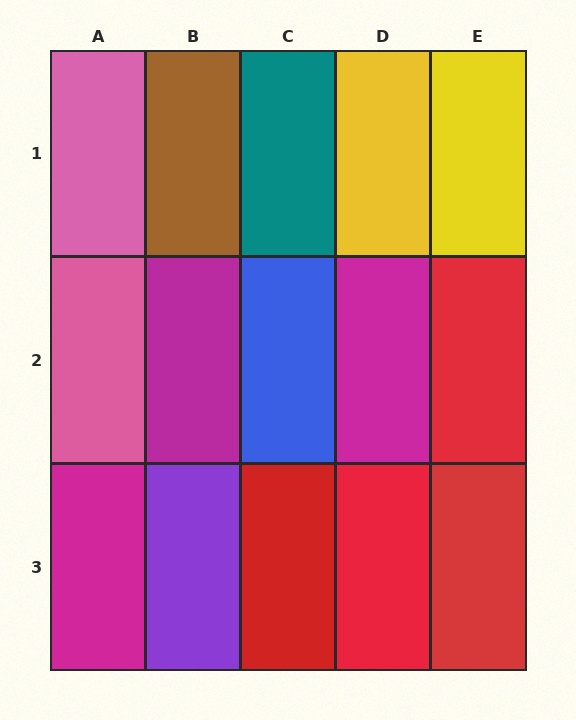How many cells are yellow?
2 cells are yellow.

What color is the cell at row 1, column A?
Pink.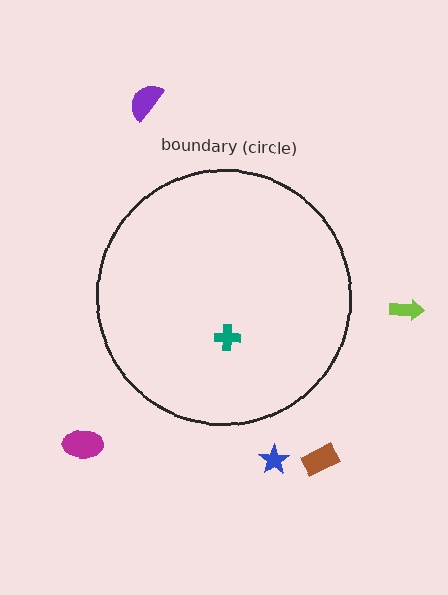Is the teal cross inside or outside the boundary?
Inside.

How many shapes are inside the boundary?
1 inside, 5 outside.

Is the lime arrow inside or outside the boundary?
Outside.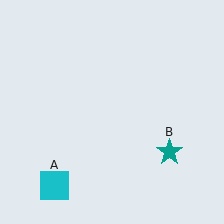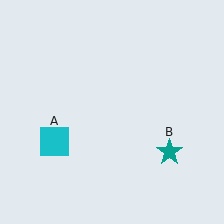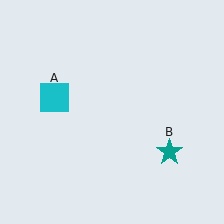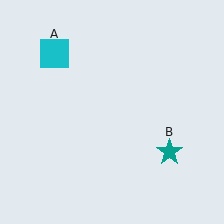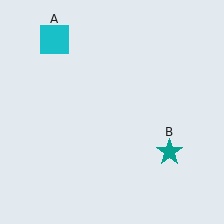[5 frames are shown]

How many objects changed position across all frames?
1 object changed position: cyan square (object A).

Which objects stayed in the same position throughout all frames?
Teal star (object B) remained stationary.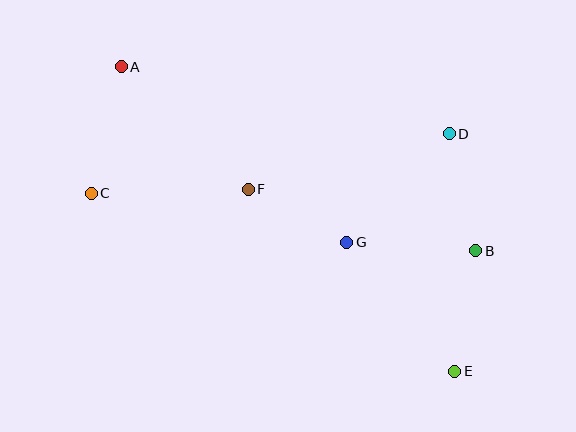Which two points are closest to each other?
Points F and G are closest to each other.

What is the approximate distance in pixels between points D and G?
The distance between D and G is approximately 149 pixels.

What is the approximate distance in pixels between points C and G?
The distance between C and G is approximately 260 pixels.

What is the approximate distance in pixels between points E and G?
The distance between E and G is approximately 168 pixels.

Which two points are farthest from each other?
Points A and E are farthest from each other.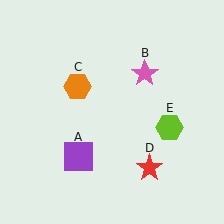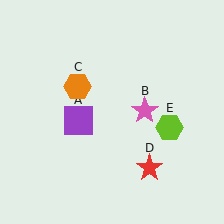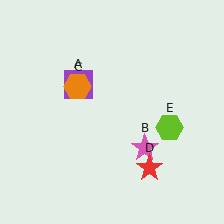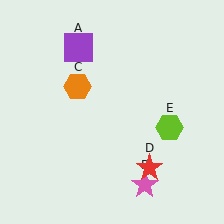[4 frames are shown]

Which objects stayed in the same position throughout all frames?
Orange hexagon (object C) and red star (object D) and lime hexagon (object E) remained stationary.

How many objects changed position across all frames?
2 objects changed position: purple square (object A), pink star (object B).